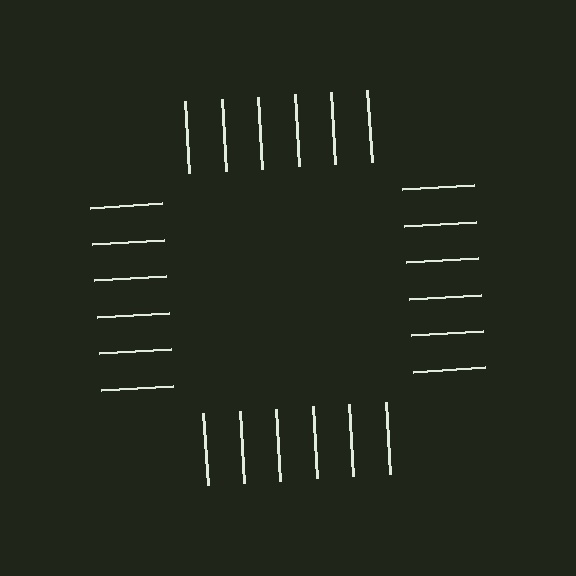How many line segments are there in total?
24 — 6 along each of the 4 edges.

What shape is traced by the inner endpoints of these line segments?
An illusory square — the line segments terminate on its edges but no continuous stroke is drawn.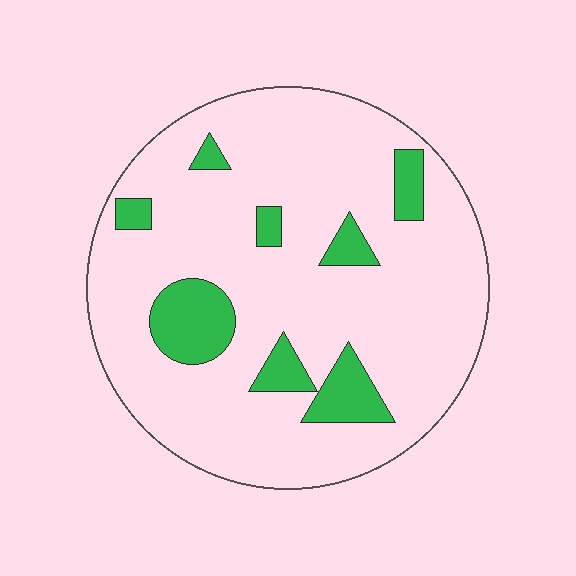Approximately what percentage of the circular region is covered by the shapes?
Approximately 15%.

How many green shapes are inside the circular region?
8.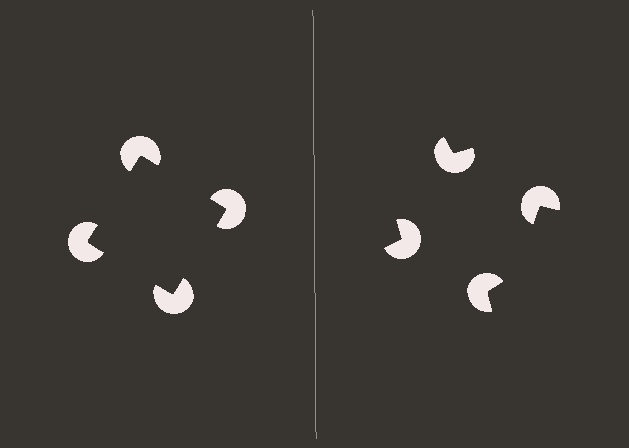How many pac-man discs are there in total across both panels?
8 — 4 on each side.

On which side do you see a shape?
An illusory square appears on the left side. On the right side the wedge cuts are rotated, so no coherent shape forms.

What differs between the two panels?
The pac-man discs are positioned identically on both sides; only the wedge orientations differ. On the left they align to a square; on the right they are misaligned.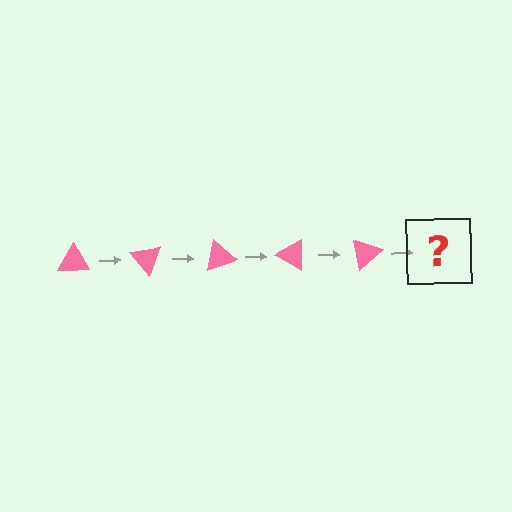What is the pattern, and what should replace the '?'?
The pattern is that the triangle rotates 50 degrees each step. The '?' should be a pink triangle rotated 250 degrees.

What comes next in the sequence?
The next element should be a pink triangle rotated 250 degrees.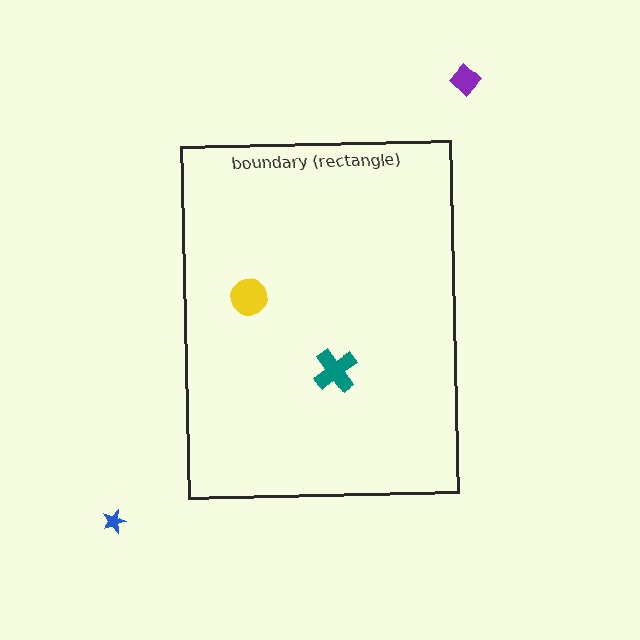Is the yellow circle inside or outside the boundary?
Inside.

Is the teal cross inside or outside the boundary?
Inside.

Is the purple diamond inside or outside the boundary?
Outside.